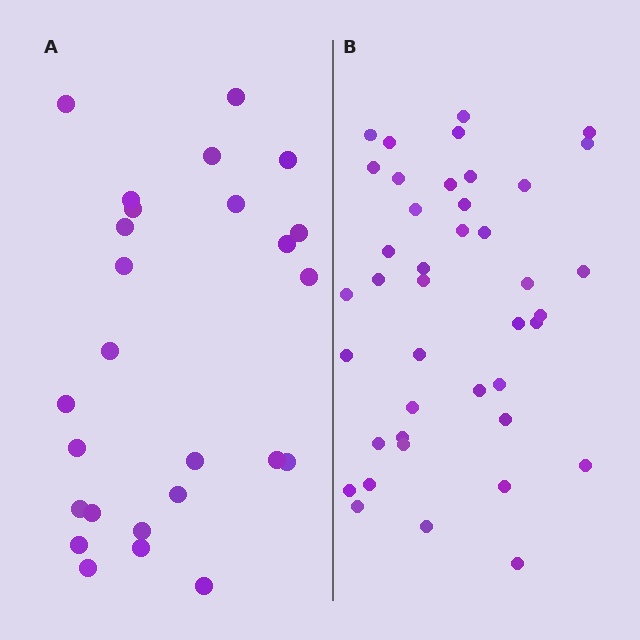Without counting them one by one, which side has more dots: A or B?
Region B (the right region) has more dots.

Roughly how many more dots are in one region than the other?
Region B has approximately 15 more dots than region A.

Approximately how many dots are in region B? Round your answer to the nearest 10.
About 40 dots. (The exact count is 41, which rounds to 40.)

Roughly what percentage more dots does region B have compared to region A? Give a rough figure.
About 60% more.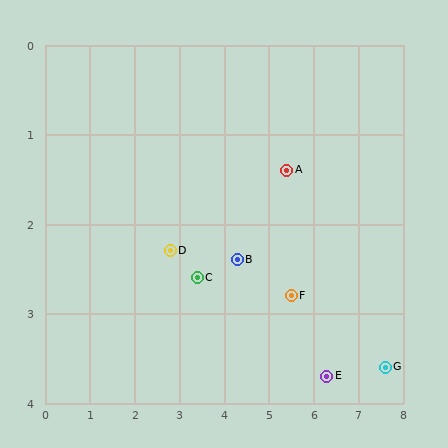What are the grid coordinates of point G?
Point G is at approximately (7.6, 3.6).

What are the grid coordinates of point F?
Point F is at approximately (5.5, 2.8).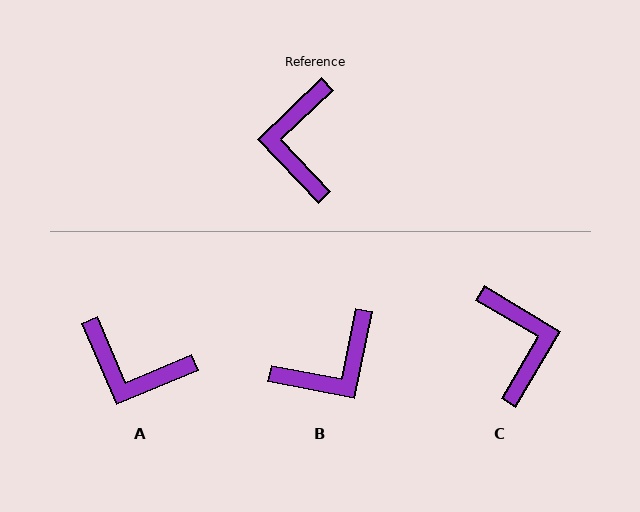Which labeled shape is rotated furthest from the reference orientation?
C, about 164 degrees away.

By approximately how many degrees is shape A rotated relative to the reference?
Approximately 69 degrees counter-clockwise.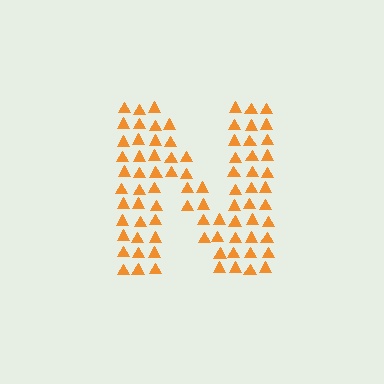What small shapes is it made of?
It is made of small triangles.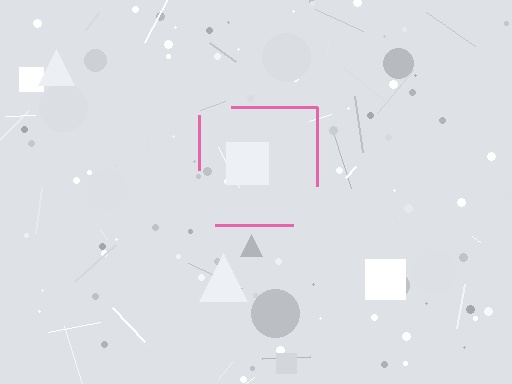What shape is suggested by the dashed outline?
The dashed outline suggests a square.